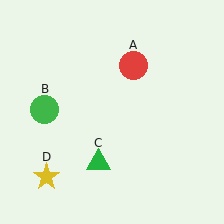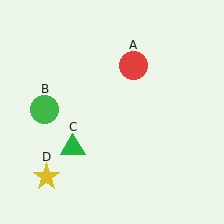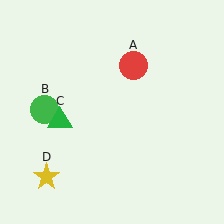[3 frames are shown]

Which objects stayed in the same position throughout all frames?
Red circle (object A) and green circle (object B) and yellow star (object D) remained stationary.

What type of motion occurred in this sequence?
The green triangle (object C) rotated clockwise around the center of the scene.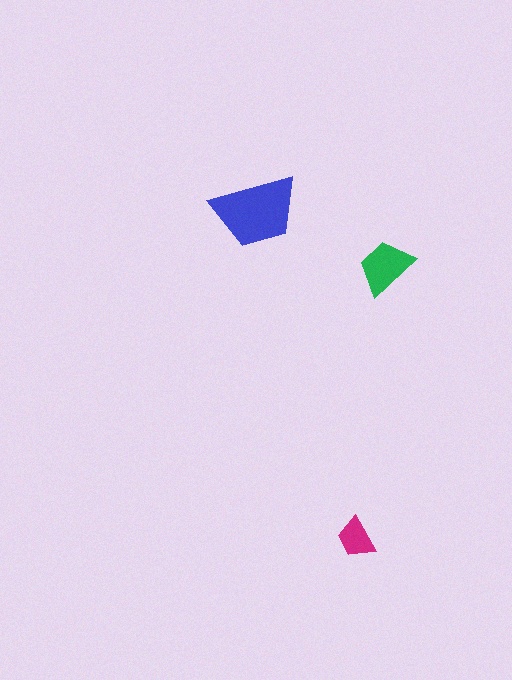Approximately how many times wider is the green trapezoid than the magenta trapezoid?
About 1.5 times wider.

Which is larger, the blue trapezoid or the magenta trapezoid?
The blue one.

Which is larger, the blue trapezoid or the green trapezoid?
The blue one.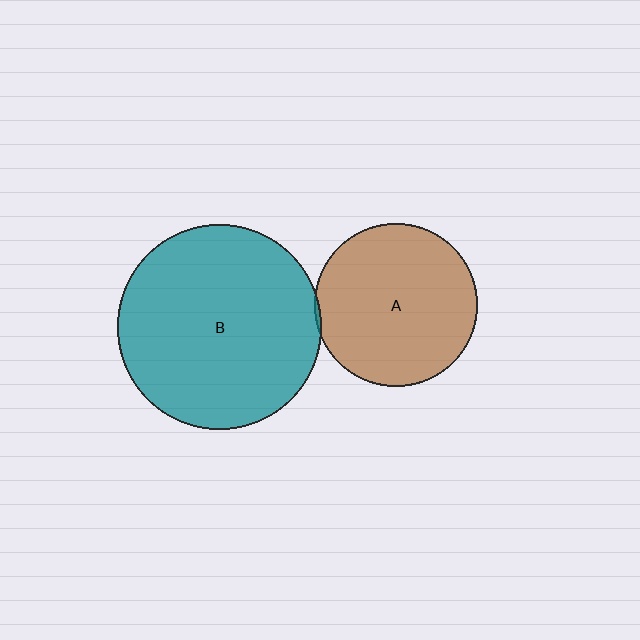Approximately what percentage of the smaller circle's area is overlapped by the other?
Approximately 5%.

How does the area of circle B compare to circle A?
Approximately 1.6 times.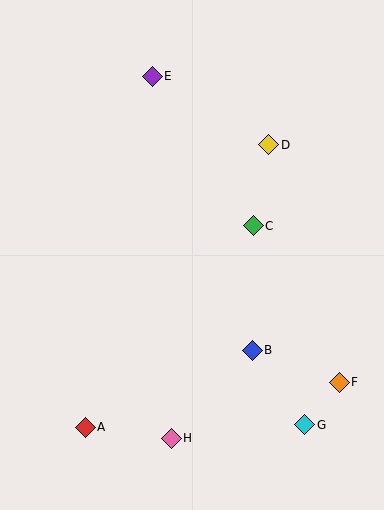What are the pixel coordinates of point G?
Point G is at (305, 425).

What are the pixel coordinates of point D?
Point D is at (269, 145).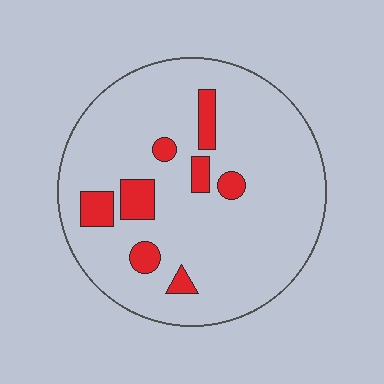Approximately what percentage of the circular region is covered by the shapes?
Approximately 10%.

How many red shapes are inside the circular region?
8.